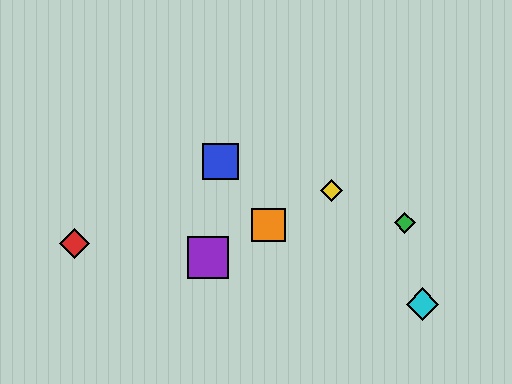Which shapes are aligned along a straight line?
The yellow diamond, the purple square, the orange square are aligned along a straight line.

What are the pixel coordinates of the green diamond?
The green diamond is at (405, 223).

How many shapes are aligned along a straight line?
3 shapes (the yellow diamond, the purple square, the orange square) are aligned along a straight line.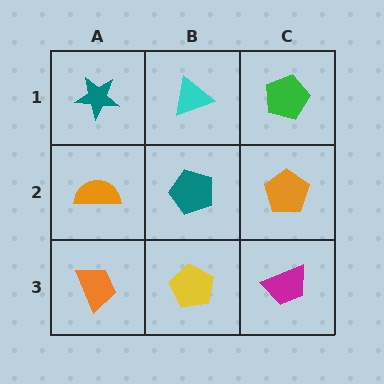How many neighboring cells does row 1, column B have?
3.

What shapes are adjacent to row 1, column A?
An orange semicircle (row 2, column A), a cyan triangle (row 1, column B).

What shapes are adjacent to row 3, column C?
An orange pentagon (row 2, column C), a yellow pentagon (row 3, column B).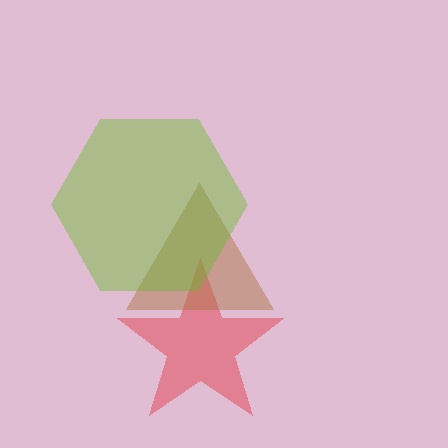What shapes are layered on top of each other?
The layered shapes are: a red star, a brown triangle, a lime hexagon.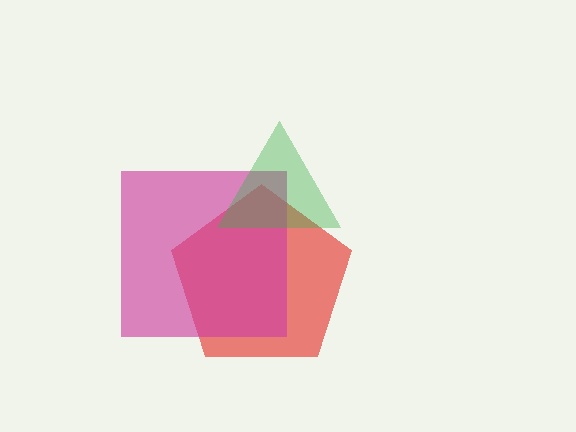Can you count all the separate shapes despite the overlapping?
Yes, there are 3 separate shapes.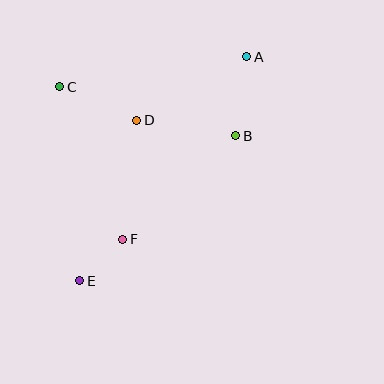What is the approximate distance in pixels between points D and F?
The distance between D and F is approximately 120 pixels.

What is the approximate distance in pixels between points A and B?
The distance between A and B is approximately 80 pixels.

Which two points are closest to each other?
Points E and F are closest to each other.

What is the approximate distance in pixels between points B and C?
The distance between B and C is approximately 183 pixels.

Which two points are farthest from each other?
Points A and E are farthest from each other.